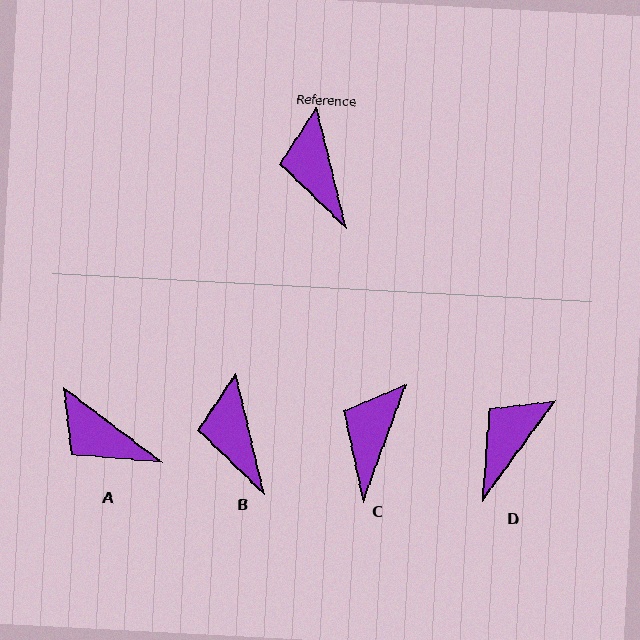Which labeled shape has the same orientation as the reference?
B.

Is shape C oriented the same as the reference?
No, it is off by about 34 degrees.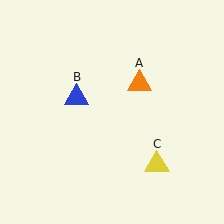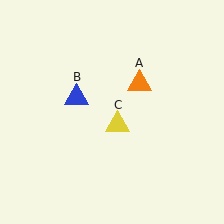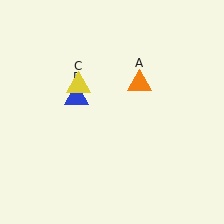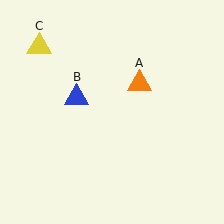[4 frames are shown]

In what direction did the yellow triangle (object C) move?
The yellow triangle (object C) moved up and to the left.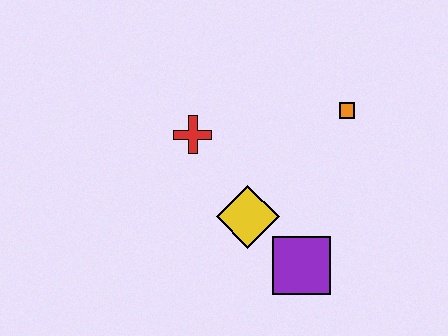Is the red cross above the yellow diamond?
Yes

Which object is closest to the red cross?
The yellow diamond is closest to the red cross.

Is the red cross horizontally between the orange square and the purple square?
No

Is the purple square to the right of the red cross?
Yes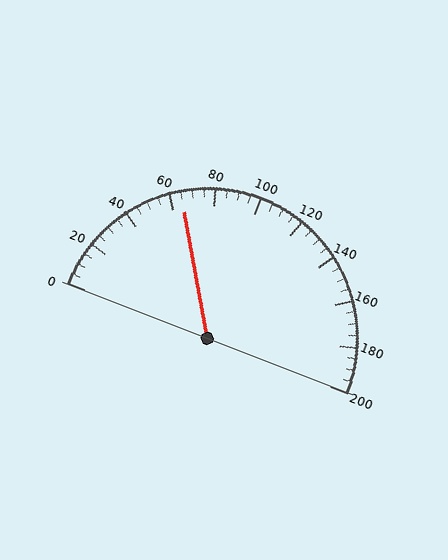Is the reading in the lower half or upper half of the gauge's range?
The reading is in the lower half of the range (0 to 200).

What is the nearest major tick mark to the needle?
The nearest major tick mark is 60.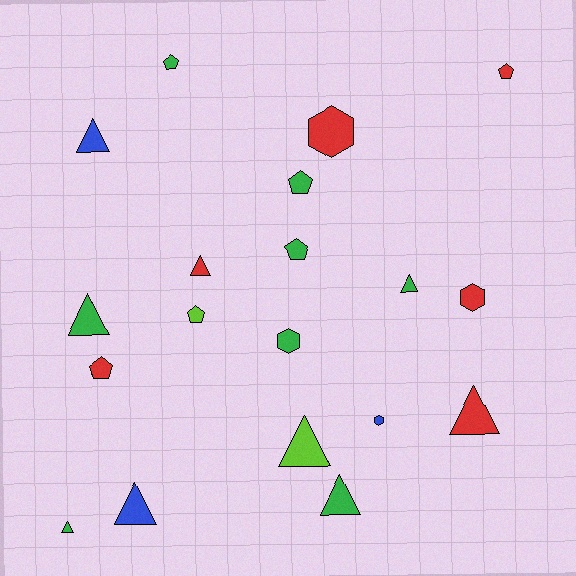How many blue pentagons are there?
There are no blue pentagons.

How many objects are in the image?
There are 19 objects.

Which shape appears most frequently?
Triangle, with 9 objects.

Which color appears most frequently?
Green, with 8 objects.